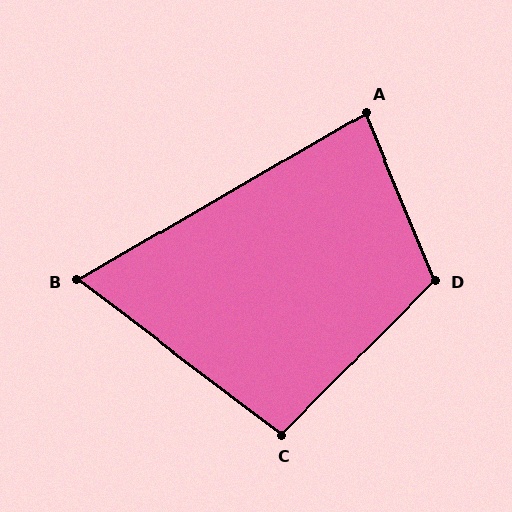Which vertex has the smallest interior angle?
B, at approximately 67 degrees.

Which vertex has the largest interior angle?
D, at approximately 113 degrees.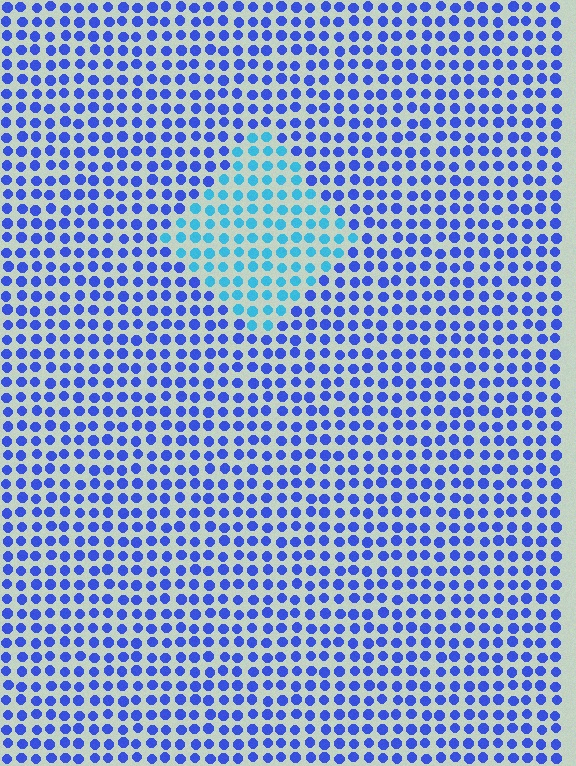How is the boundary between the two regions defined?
The boundary is defined purely by a slight shift in hue (about 39 degrees). Spacing, size, and orientation are identical on both sides.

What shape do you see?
I see a diamond.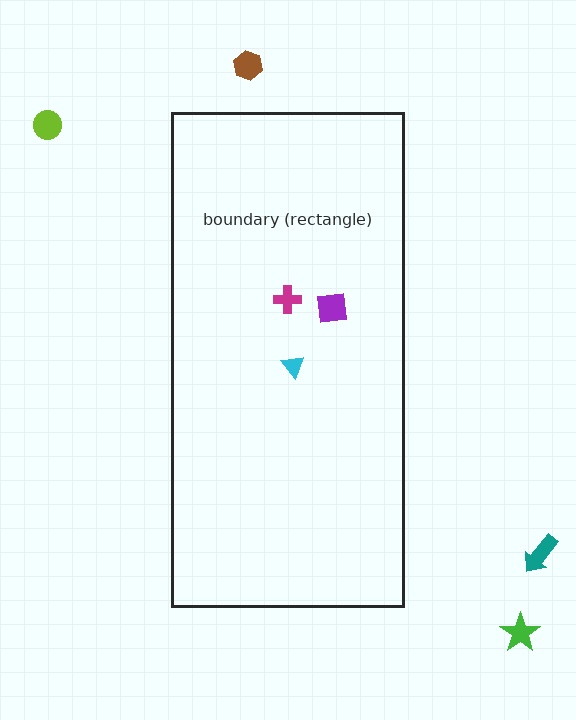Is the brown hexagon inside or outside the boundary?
Outside.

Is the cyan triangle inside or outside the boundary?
Inside.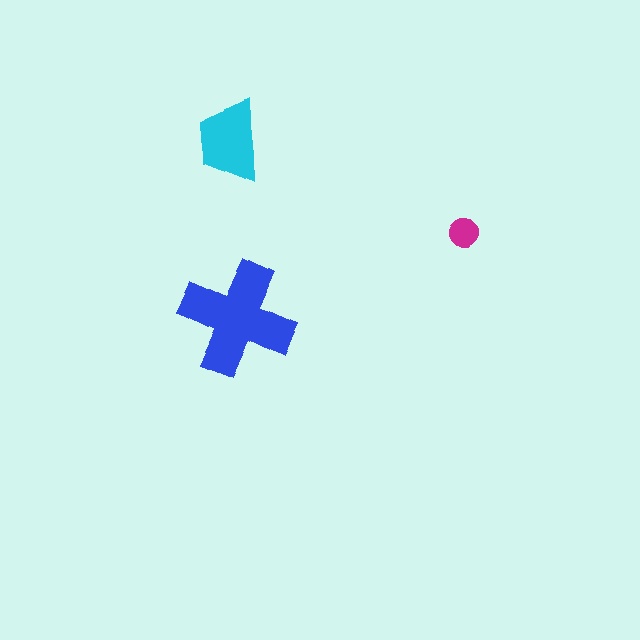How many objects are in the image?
There are 3 objects in the image.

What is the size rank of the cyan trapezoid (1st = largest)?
2nd.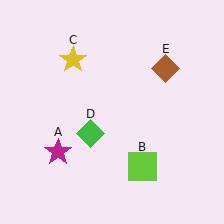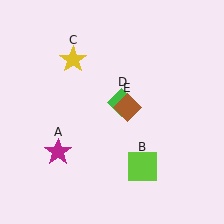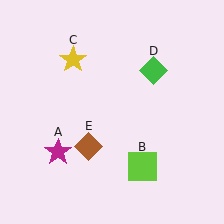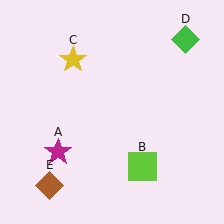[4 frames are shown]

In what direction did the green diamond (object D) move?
The green diamond (object D) moved up and to the right.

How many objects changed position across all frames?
2 objects changed position: green diamond (object D), brown diamond (object E).